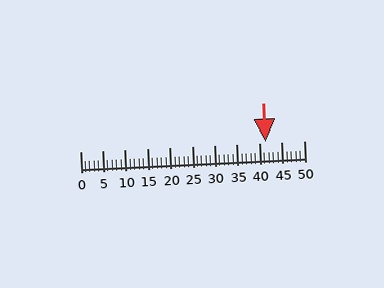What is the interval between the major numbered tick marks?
The major tick marks are spaced 5 units apart.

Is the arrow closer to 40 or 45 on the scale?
The arrow is closer to 40.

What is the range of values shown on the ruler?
The ruler shows values from 0 to 50.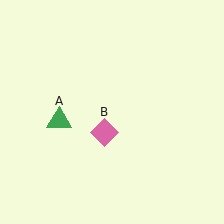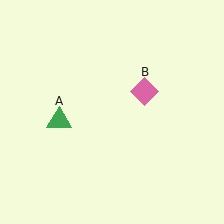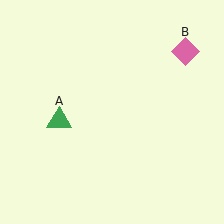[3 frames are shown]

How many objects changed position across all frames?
1 object changed position: pink diamond (object B).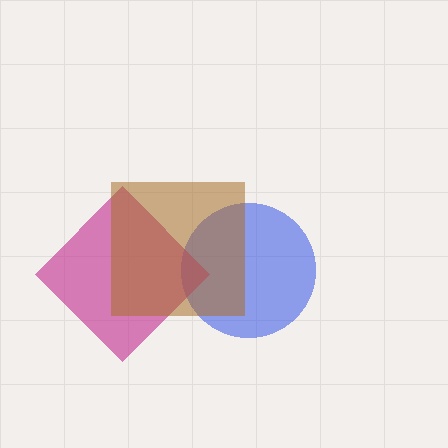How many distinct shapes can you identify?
There are 3 distinct shapes: a blue circle, a magenta diamond, a brown square.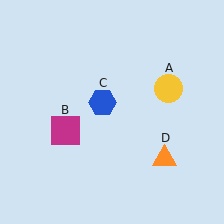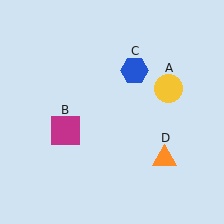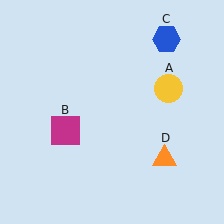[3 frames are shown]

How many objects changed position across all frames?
1 object changed position: blue hexagon (object C).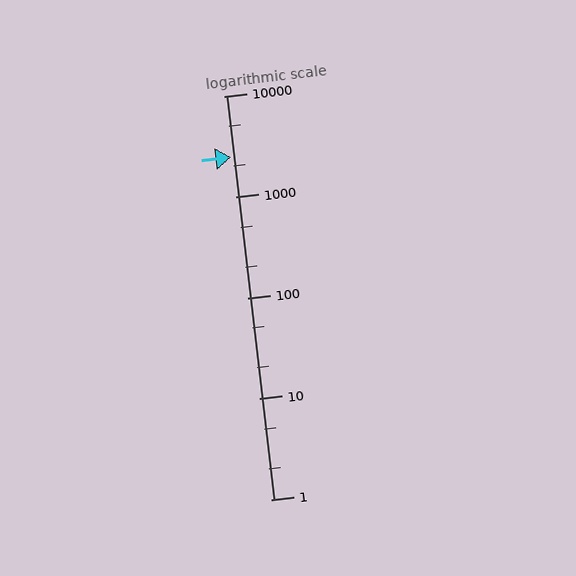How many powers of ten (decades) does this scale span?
The scale spans 4 decades, from 1 to 10000.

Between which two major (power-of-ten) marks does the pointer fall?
The pointer is between 1000 and 10000.